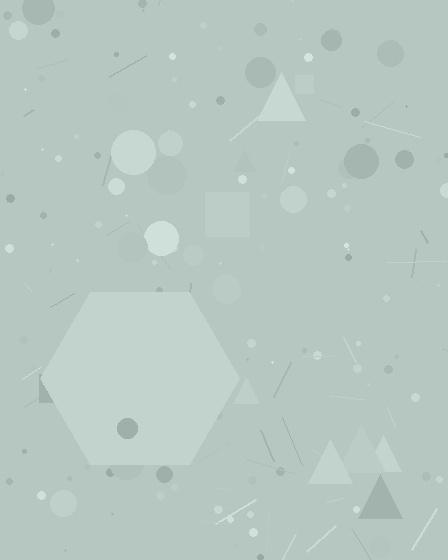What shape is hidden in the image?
A hexagon is hidden in the image.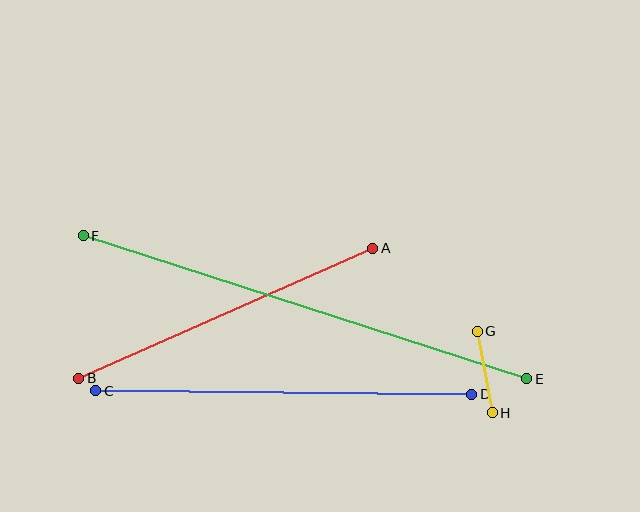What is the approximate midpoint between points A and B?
The midpoint is at approximately (226, 313) pixels.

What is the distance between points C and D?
The distance is approximately 376 pixels.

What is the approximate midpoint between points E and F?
The midpoint is at approximately (305, 307) pixels.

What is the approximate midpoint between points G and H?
The midpoint is at approximately (485, 372) pixels.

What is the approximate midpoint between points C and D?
The midpoint is at approximately (284, 393) pixels.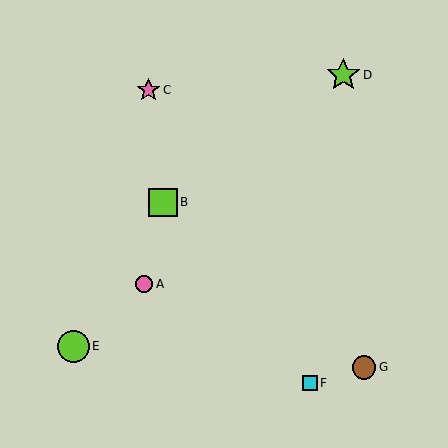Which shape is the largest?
The lime star (labeled D) is the largest.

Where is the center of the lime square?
The center of the lime square is at (163, 202).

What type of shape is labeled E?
Shape E is a lime circle.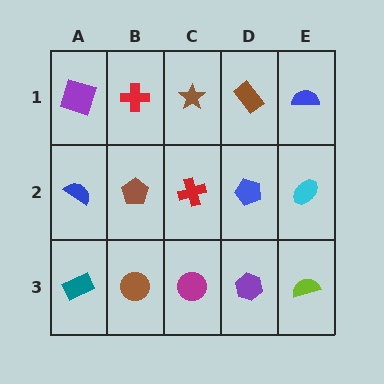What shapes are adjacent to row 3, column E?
A cyan ellipse (row 2, column E), a purple hexagon (row 3, column D).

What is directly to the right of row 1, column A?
A red cross.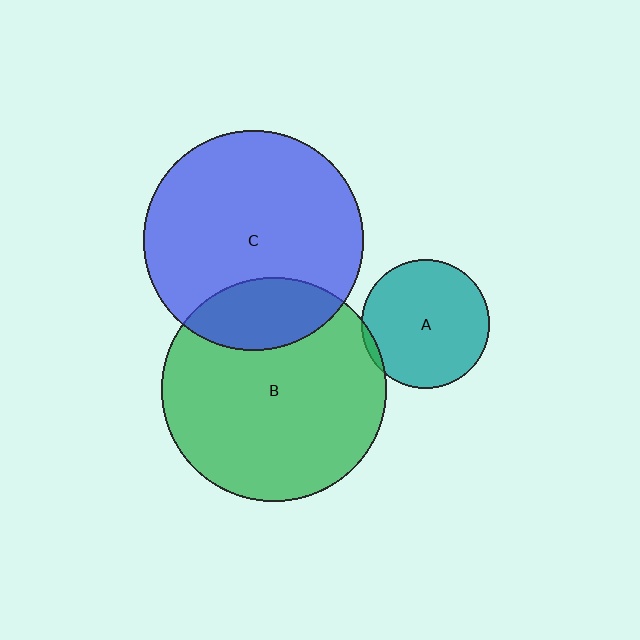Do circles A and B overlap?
Yes.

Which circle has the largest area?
Circle B (green).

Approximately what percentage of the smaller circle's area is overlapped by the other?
Approximately 5%.